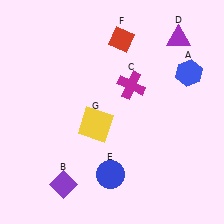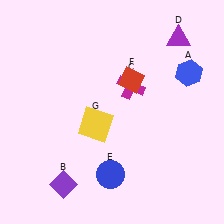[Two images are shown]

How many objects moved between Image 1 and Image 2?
1 object moved between the two images.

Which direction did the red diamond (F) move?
The red diamond (F) moved down.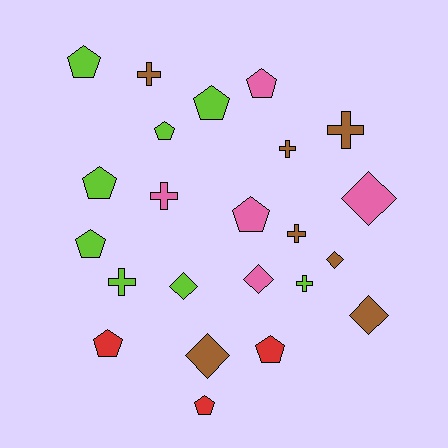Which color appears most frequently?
Lime, with 8 objects.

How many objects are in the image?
There are 23 objects.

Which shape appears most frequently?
Pentagon, with 10 objects.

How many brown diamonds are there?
There are 3 brown diamonds.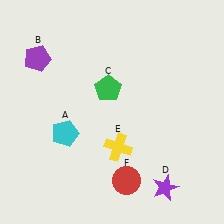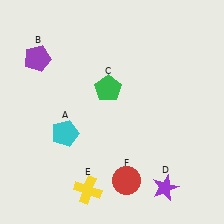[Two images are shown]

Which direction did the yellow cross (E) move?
The yellow cross (E) moved down.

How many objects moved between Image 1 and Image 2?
1 object moved between the two images.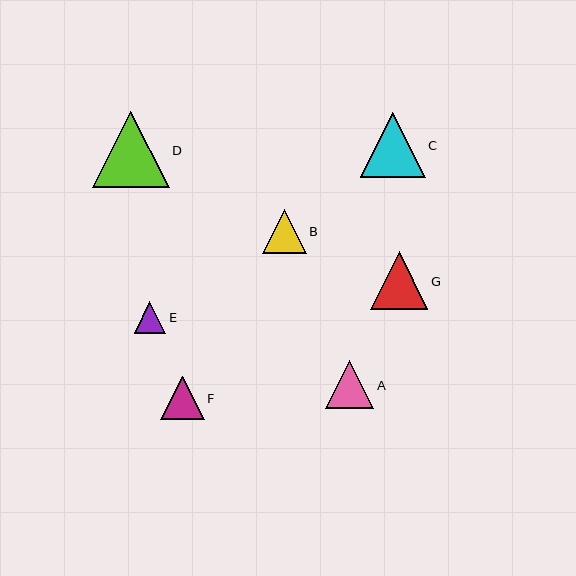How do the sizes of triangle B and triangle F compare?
Triangle B and triangle F are approximately the same size.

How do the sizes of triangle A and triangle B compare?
Triangle A and triangle B are approximately the same size.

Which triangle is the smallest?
Triangle E is the smallest with a size of approximately 31 pixels.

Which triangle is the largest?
Triangle D is the largest with a size of approximately 77 pixels.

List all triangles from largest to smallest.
From largest to smallest: D, C, G, A, B, F, E.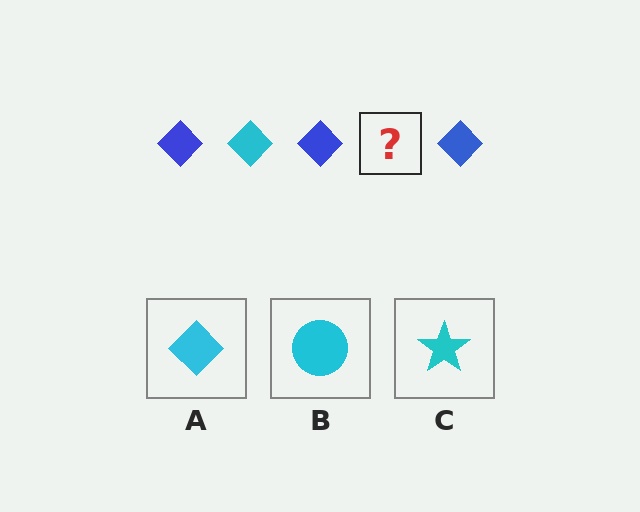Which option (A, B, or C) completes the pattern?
A.